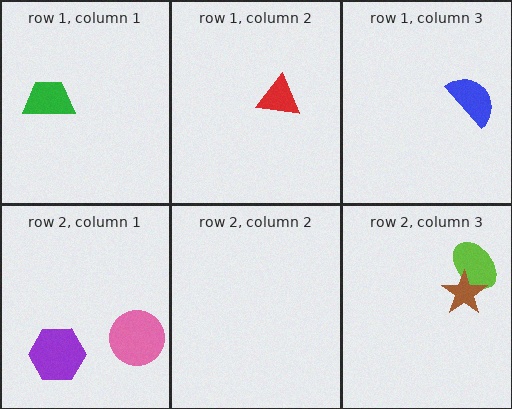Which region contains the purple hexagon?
The row 2, column 1 region.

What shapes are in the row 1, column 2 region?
The red triangle.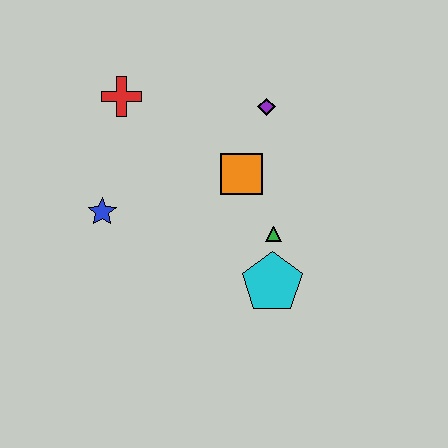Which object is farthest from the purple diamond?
The blue star is farthest from the purple diamond.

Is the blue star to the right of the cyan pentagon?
No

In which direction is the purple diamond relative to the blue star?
The purple diamond is to the right of the blue star.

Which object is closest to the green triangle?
The cyan pentagon is closest to the green triangle.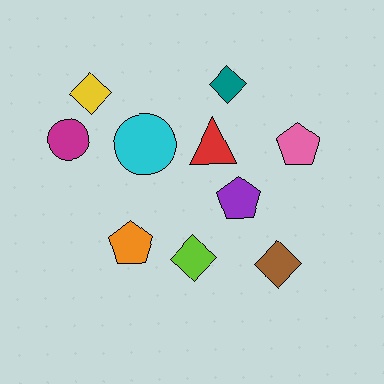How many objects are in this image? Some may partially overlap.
There are 10 objects.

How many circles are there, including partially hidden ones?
There are 2 circles.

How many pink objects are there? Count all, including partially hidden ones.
There is 1 pink object.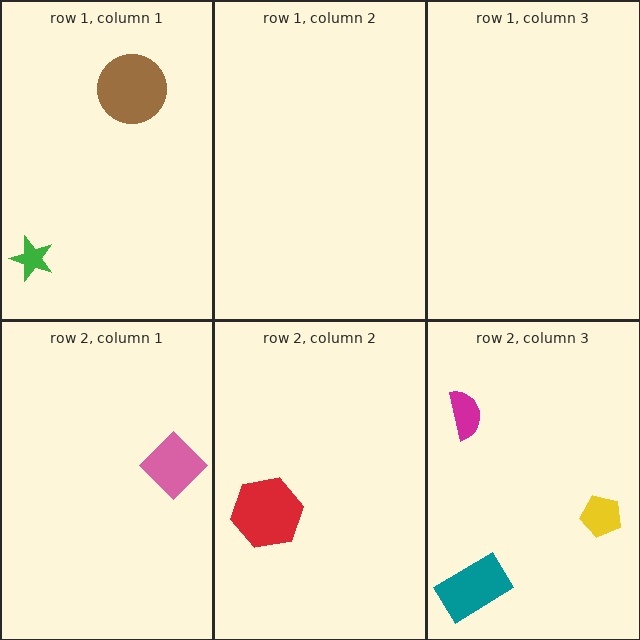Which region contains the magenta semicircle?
The row 2, column 3 region.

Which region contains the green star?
The row 1, column 1 region.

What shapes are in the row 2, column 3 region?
The yellow pentagon, the teal rectangle, the magenta semicircle.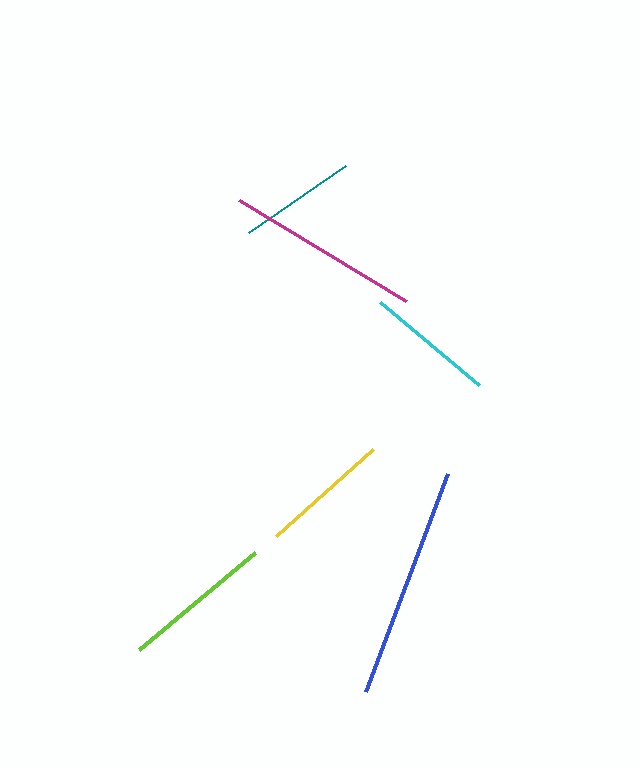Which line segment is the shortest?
The teal line is the shortest at approximately 117 pixels.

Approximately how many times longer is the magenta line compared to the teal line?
The magenta line is approximately 1.7 times the length of the teal line.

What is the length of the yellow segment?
The yellow segment is approximately 130 pixels long.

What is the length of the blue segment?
The blue segment is approximately 233 pixels long.